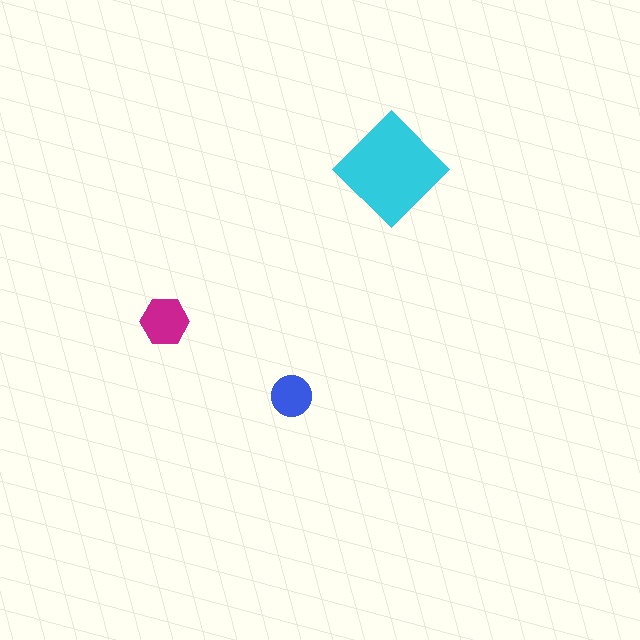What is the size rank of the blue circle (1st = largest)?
3rd.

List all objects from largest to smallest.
The cyan diamond, the magenta hexagon, the blue circle.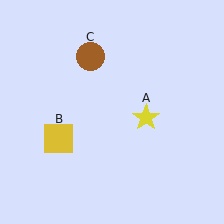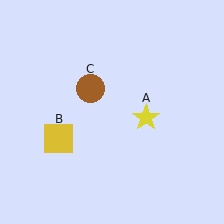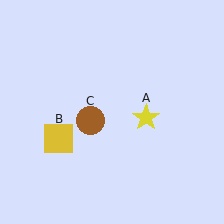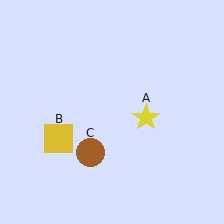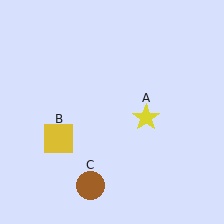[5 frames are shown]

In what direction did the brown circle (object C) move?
The brown circle (object C) moved down.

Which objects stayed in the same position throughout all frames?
Yellow star (object A) and yellow square (object B) remained stationary.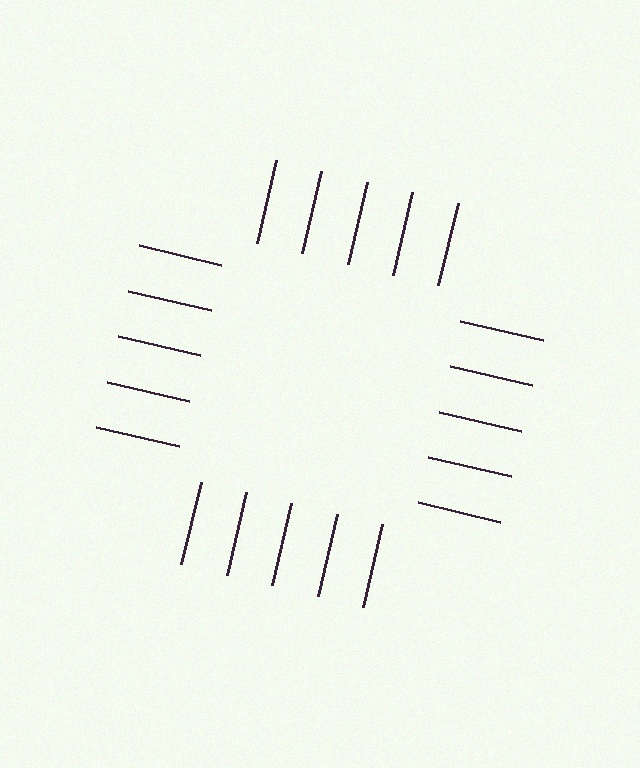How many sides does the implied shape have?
4 sides — the line-ends trace a square.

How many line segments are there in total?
20 — 5 along each of the 4 edges.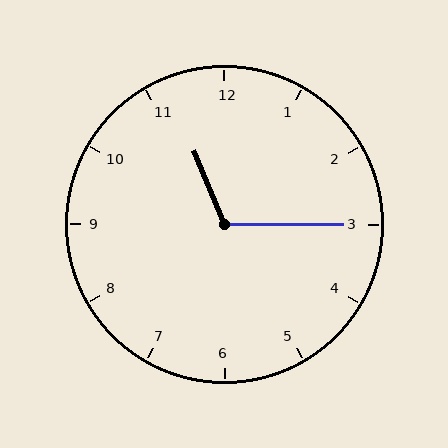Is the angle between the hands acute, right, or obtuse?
It is obtuse.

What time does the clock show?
11:15.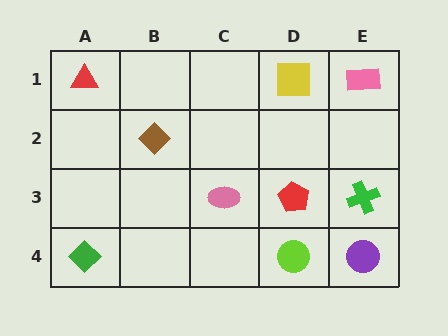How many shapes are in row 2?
1 shape.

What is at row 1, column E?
A pink rectangle.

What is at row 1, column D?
A yellow square.